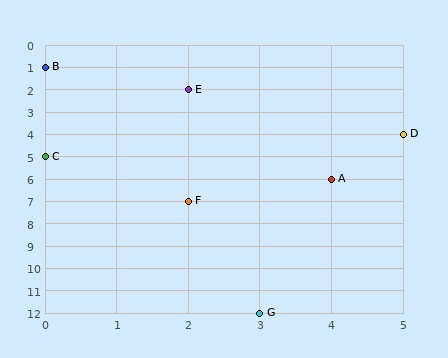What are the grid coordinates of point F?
Point F is at grid coordinates (2, 7).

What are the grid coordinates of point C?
Point C is at grid coordinates (0, 5).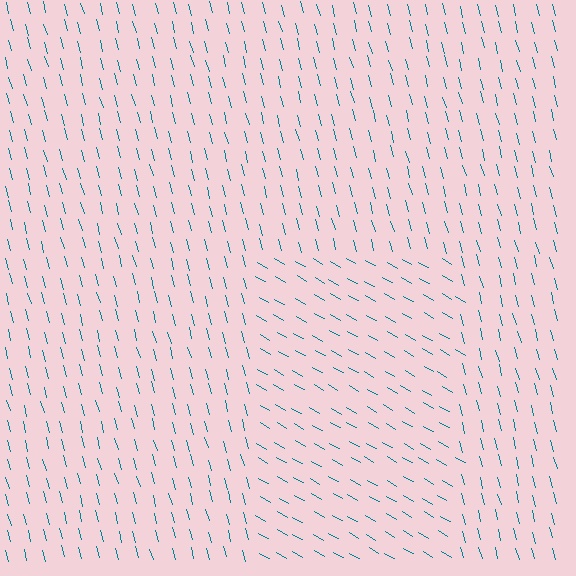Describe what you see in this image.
The image is filled with small teal line segments. A rectangle region in the image has lines oriented differently from the surrounding lines, creating a visible texture boundary.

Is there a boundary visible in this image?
Yes, there is a texture boundary formed by a change in line orientation.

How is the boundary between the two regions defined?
The boundary is defined purely by a change in line orientation (approximately 45 degrees difference). All lines are the same color and thickness.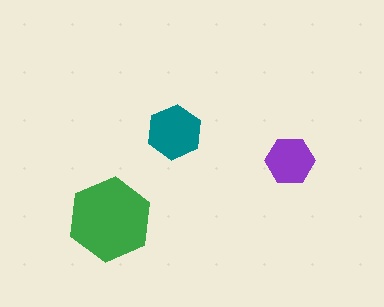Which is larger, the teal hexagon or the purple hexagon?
The teal one.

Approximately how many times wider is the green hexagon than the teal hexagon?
About 1.5 times wider.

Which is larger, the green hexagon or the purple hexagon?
The green one.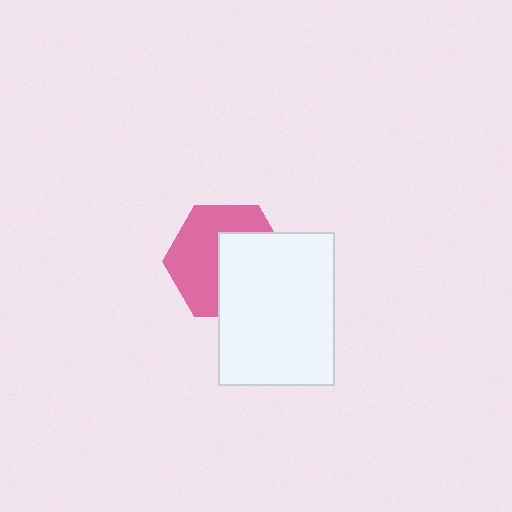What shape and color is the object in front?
The object in front is a white rectangle.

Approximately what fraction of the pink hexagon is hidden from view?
Roughly 48% of the pink hexagon is hidden behind the white rectangle.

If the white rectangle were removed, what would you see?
You would see the complete pink hexagon.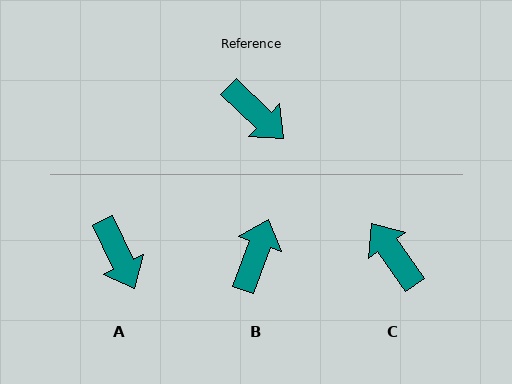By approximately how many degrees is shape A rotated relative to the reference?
Approximately 21 degrees clockwise.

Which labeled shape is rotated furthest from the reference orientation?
C, about 168 degrees away.